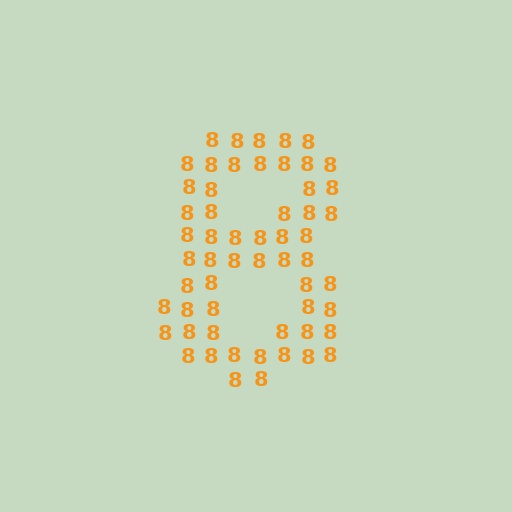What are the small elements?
The small elements are digit 8's.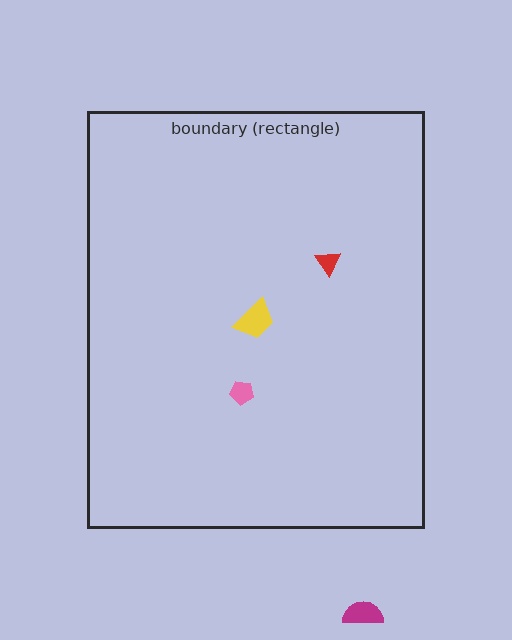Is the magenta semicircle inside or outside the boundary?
Outside.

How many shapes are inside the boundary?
3 inside, 1 outside.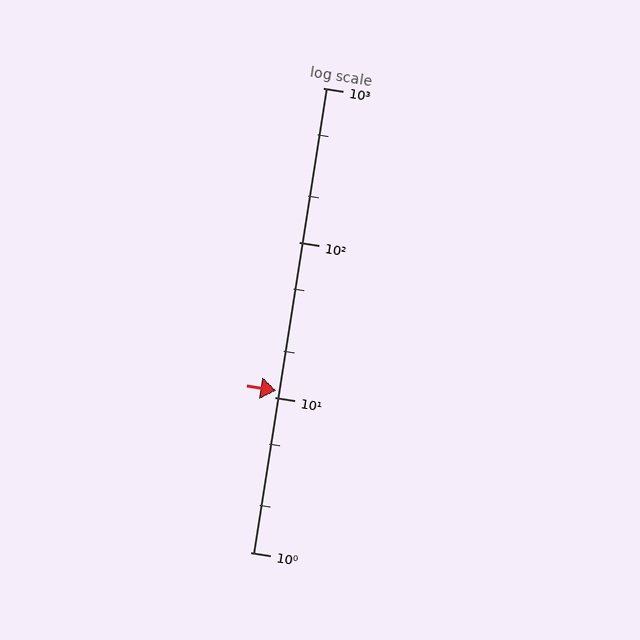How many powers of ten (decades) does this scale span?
The scale spans 3 decades, from 1 to 1000.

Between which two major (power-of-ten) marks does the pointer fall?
The pointer is between 10 and 100.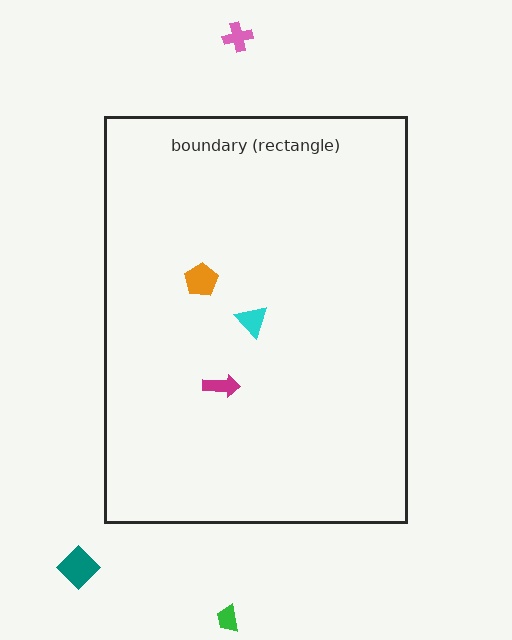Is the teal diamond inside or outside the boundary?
Outside.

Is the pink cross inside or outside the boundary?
Outside.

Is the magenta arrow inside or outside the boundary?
Inside.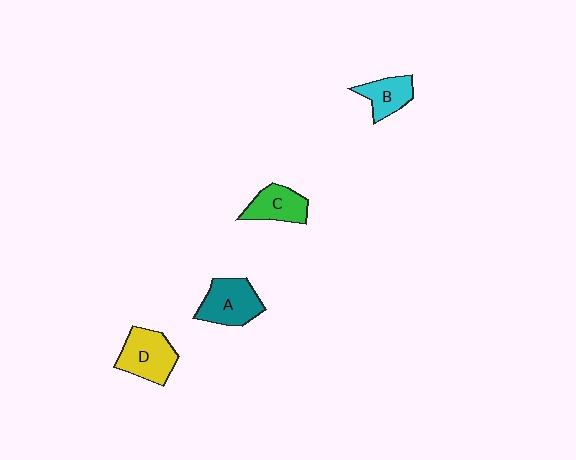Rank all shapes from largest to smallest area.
From largest to smallest: D (yellow), A (teal), C (green), B (cyan).